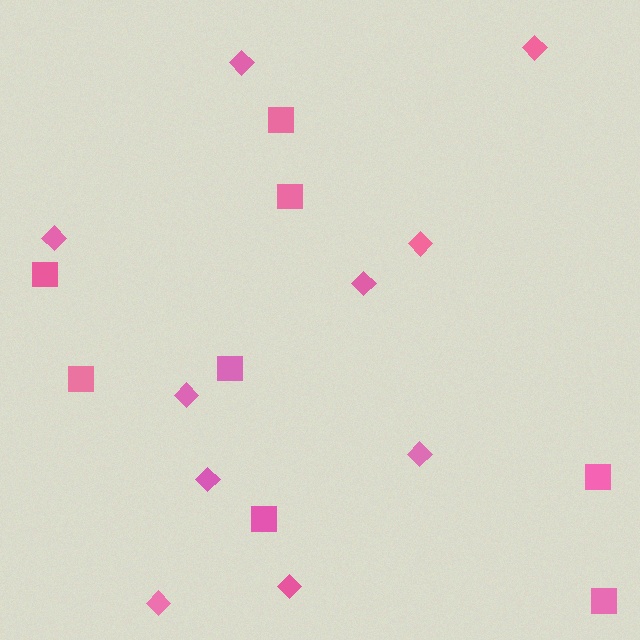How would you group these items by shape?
There are 2 groups: one group of diamonds (10) and one group of squares (8).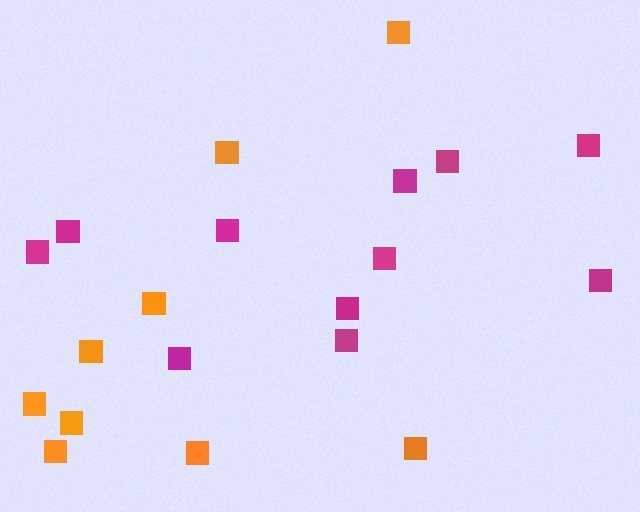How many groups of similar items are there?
There are 2 groups: one group of orange squares (9) and one group of magenta squares (11).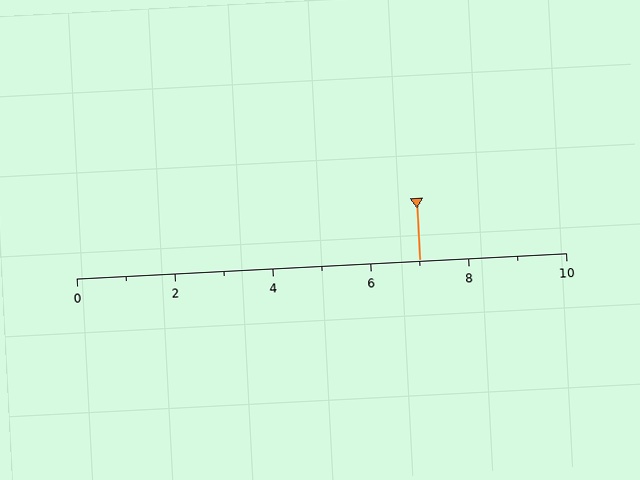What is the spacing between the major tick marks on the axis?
The major ticks are spaced 2 apart.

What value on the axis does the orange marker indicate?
The marker indicates approximately 7.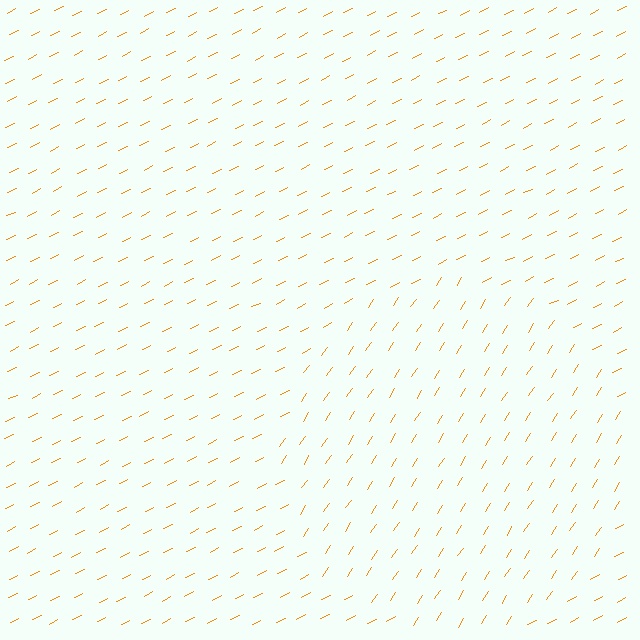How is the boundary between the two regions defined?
The boundary is defined purely by a change in line orientation (approximately 30 degrees difference). All lines are the same color and thickness.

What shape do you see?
I see a circle.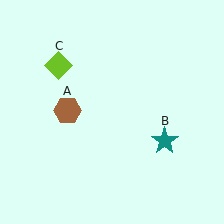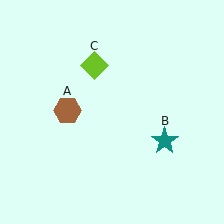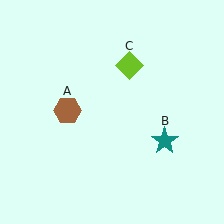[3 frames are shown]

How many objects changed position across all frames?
1 object changed position: lime diamond (object C).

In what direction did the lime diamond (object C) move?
The lime diamond (object C) moved right.